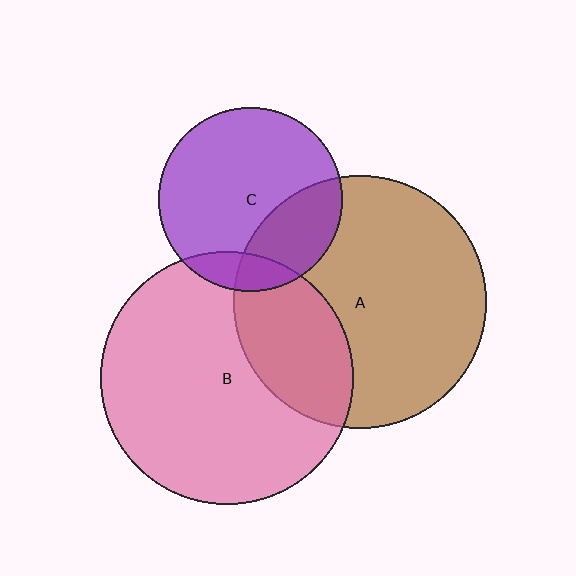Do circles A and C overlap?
Yes.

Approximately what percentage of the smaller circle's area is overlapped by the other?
Approximately 25%.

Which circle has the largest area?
Circle B (pink).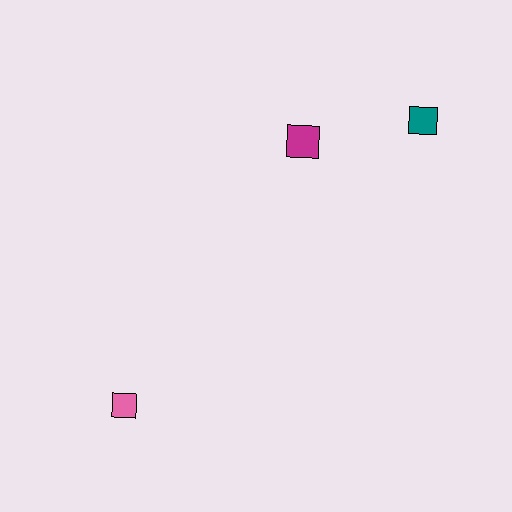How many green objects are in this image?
There are no green objects.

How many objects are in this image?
There are 3 objects.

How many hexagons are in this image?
There are no hexagons.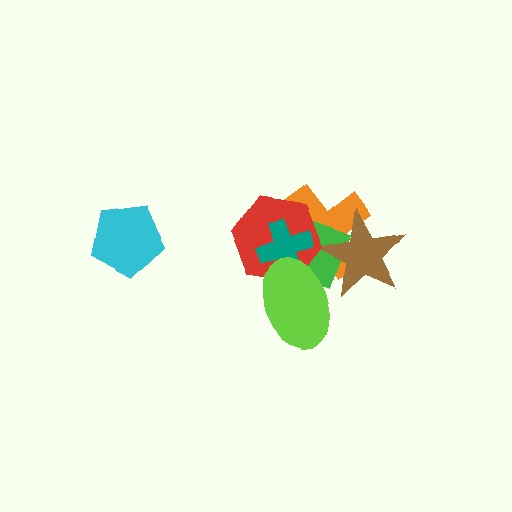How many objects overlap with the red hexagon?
4 objects overlap with the red hexagon.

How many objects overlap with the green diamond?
5 objects overlap with the green diamond.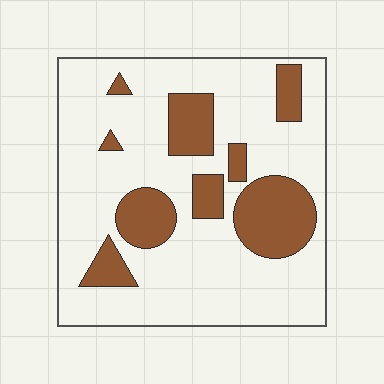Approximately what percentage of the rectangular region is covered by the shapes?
Approximately 25%.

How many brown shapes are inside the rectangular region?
9.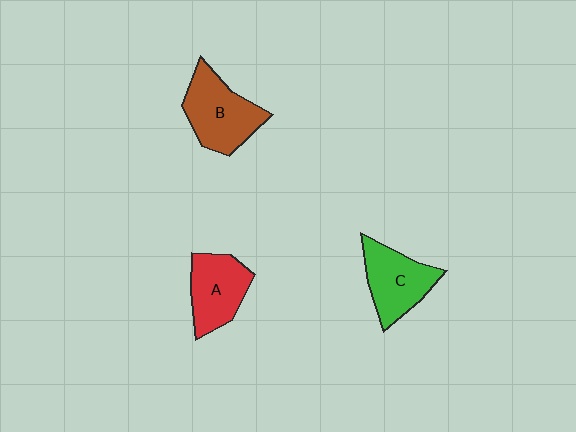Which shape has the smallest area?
Shape A (red).